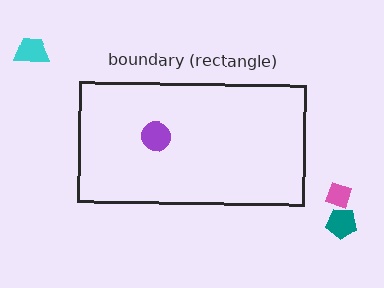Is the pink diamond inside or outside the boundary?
Outside.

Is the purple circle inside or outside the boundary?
Inside.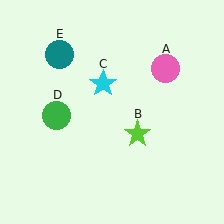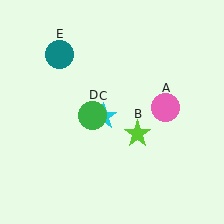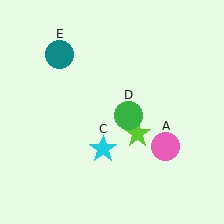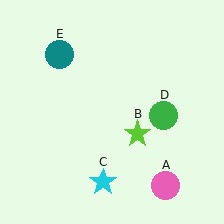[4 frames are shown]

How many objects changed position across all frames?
3 objects changed position: pink circle (object A), cyan star (object C), green circle (object D).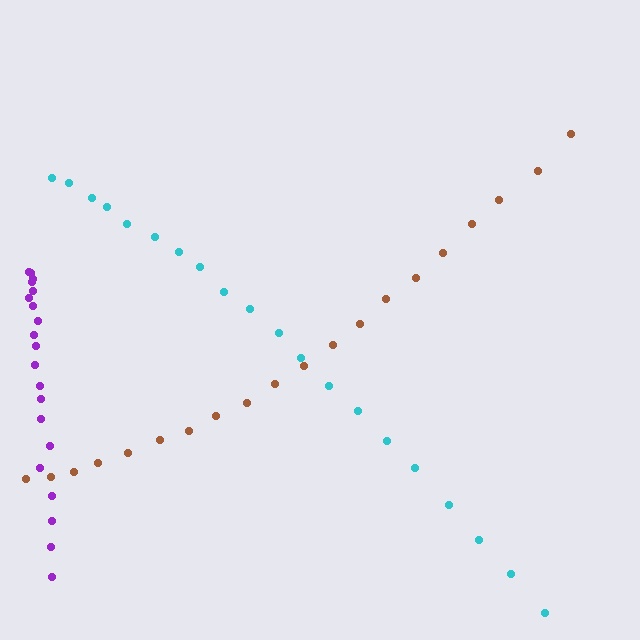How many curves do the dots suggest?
There are 3 distinct paths.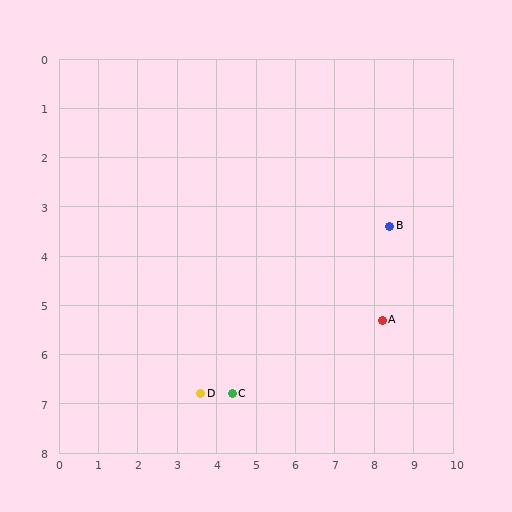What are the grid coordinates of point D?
Point D is at approximately (3.6, 6.8).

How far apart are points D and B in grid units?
Points D and B are about 5.9 grid units apart.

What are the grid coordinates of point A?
Point A is at approximately (8.2, 5.3).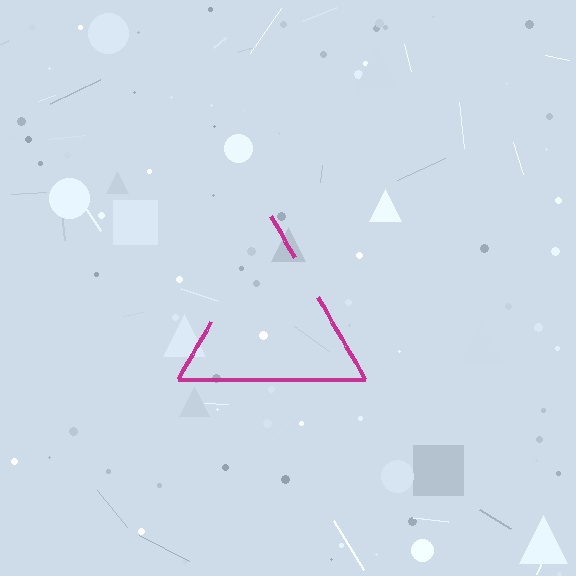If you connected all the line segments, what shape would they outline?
They would outline a triangle.